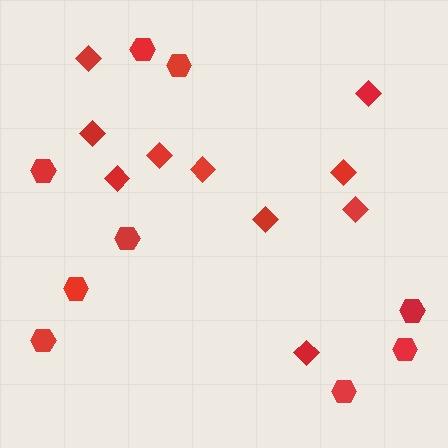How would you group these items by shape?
There are 2 groups: one group of diamonds (10) and one group of hexagons (9).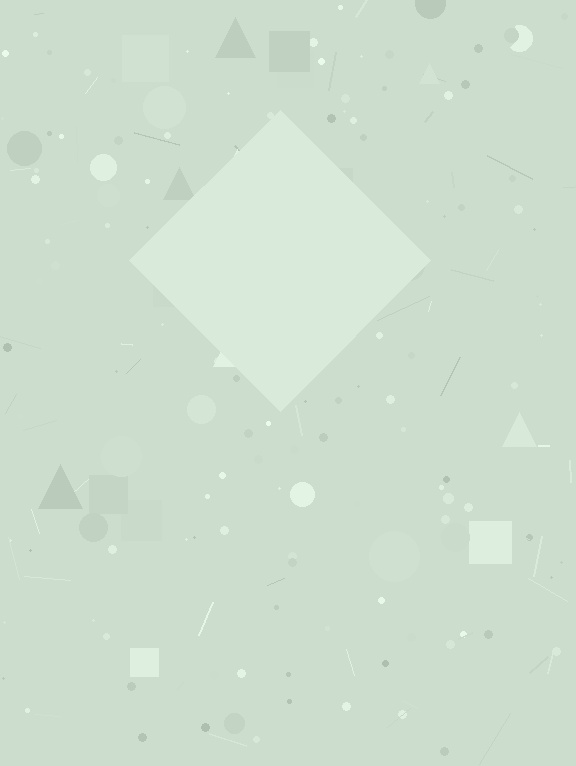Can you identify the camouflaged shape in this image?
The camouflaged shape is a diamond.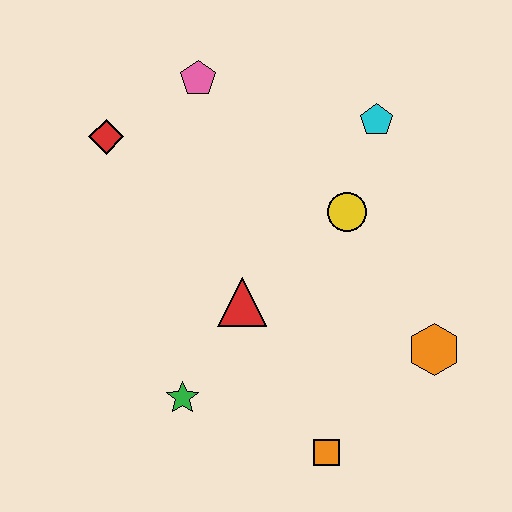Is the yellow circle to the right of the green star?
Yes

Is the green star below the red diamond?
Yes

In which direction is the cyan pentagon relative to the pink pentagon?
The cyan pentagon is to the right of the pink pentagon.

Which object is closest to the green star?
The red triangle is closest to the green star.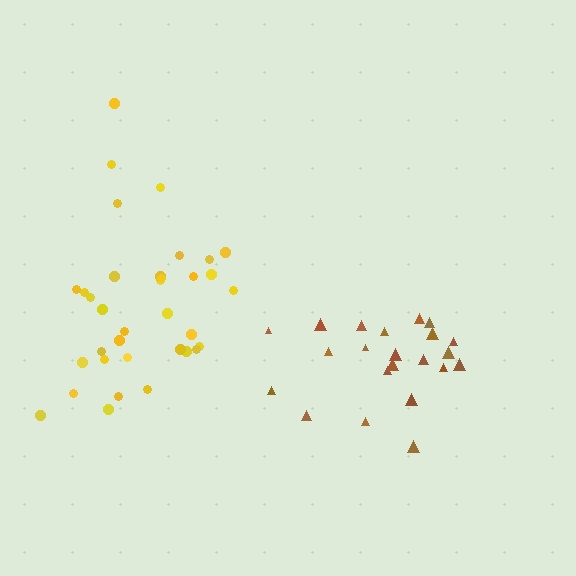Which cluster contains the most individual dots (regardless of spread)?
Yellow (35).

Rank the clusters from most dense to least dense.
yellow, brown.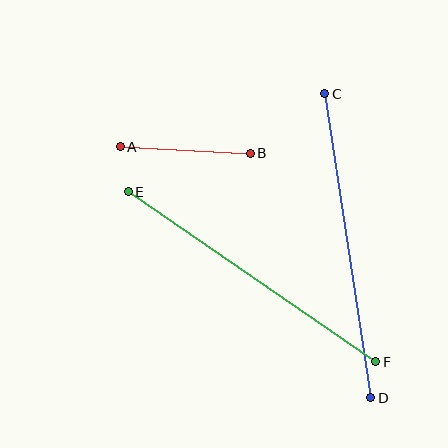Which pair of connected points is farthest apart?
Points C and D are farthest apart.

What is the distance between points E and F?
The distance is approximately 300 pixels.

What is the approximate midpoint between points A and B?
The midpoint is at approximately (185, 150) pixels.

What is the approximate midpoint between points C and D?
The midpoint is at approximately (348, 246) pixels.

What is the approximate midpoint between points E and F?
The midpoint is at approximately (252, 277) pixels.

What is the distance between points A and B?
The distance is approximately 130 pixels.